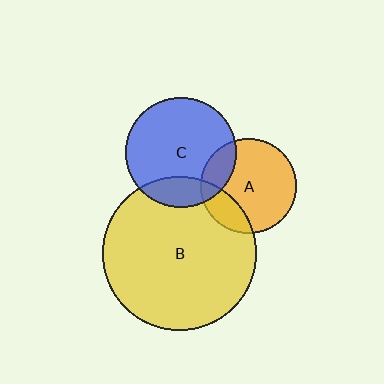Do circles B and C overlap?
Yes.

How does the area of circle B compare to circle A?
Approximately 2.6 times.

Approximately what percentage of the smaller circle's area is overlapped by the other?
Approximately 20%.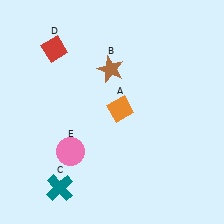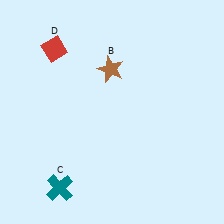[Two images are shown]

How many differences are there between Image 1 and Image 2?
There are 2 differences between the two images.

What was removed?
The orange diamond (A), the pink circle (E) were removed in Image 2.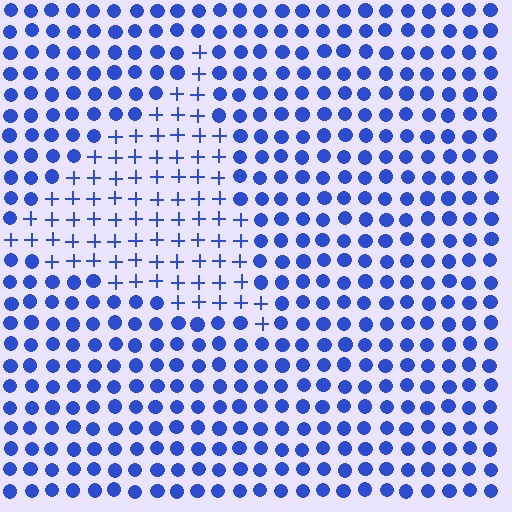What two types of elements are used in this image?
The image uses plus signs inside the triangle region and circles outside it.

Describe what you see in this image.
The image is filled with small blue elements arranged in a uniform grid. A triangle-shaped region contains plus signs, while the surrounding area contains circles. The boundary is defined purely by the change in element shape.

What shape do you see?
I see a triangle.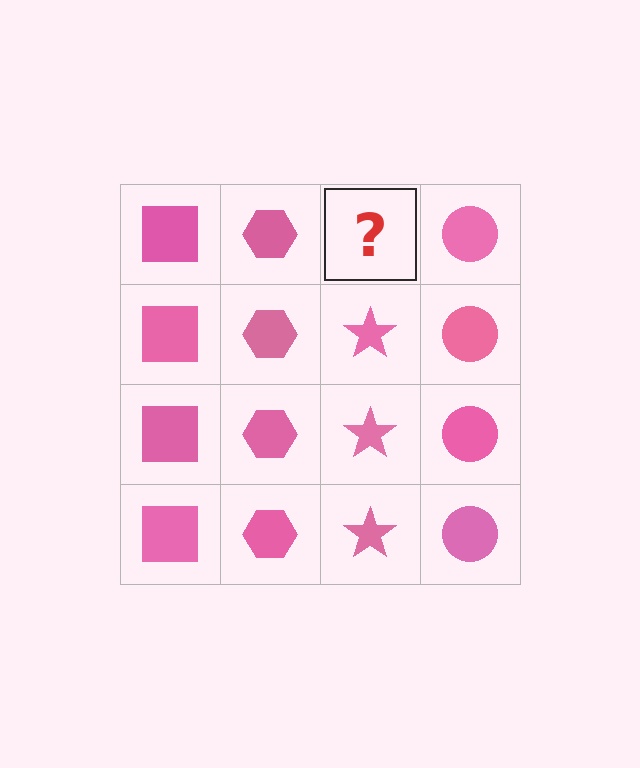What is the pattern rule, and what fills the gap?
The rule is that each column has a consistent shape. The gap should be filled with a pink star.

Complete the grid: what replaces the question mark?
The question mark should be replaced with a pink star.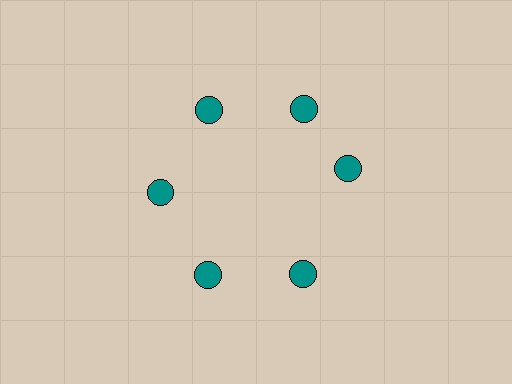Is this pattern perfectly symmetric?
No. The 6 teal circles are arranged in a ring, but one element near the 3 o'clock position is rotated out of alignment along the ring, breaking the 6-fold rotational symmetry.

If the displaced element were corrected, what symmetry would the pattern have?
It would have 6-fold rotational symmetry — the pattern would map onto itself every 60 degrees.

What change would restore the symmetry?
The symmetry would be restored by rotating it back into even spacing with its neighbors so that all 6 circles sit at equal angles and equal distance from the center.